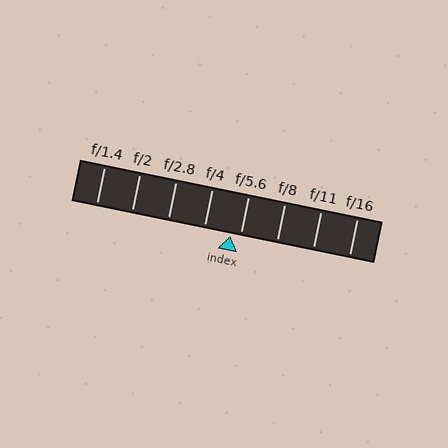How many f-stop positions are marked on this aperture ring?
There are 8 f-stop positions marked.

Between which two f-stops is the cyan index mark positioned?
The index mark is between f/4 and f/5.6.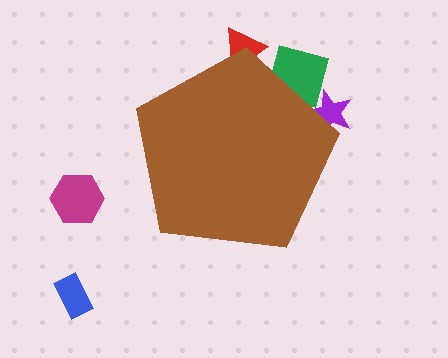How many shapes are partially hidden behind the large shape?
3 shapes are partially hidden.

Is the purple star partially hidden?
Yes, the purple star is partially hidden behind the brown pentagon.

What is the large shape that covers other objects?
A brown pentagon.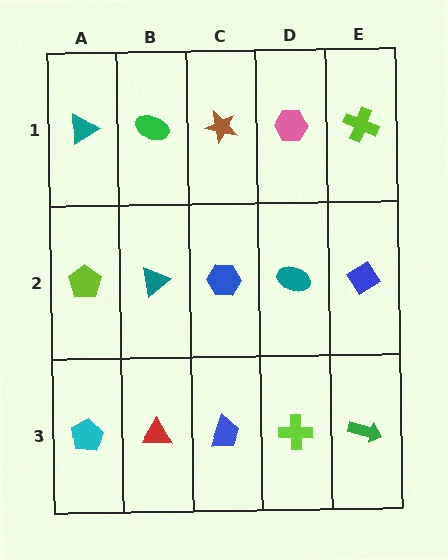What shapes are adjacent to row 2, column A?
A teal triangle (row 1, column A), a cyan pentagon (row 3, column A), a teal triangle (row 2, column B).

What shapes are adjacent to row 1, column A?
A lime pentagon (row 2, column A), a green ellipse (row 1, column B).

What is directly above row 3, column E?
A blue diamond.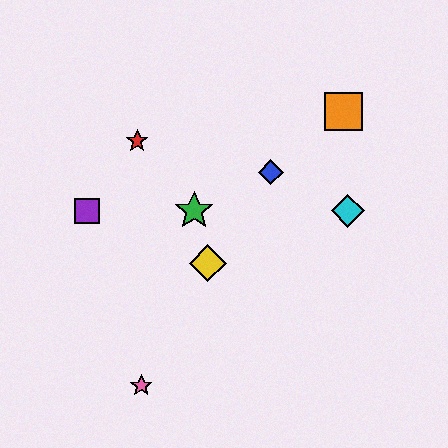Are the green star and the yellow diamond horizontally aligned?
No, the green star is at y≈211 and the yellow diamond is at y≈263.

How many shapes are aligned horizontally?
3 shapes (the green star, the purple square, the cyan diamond) are aligned horizontally.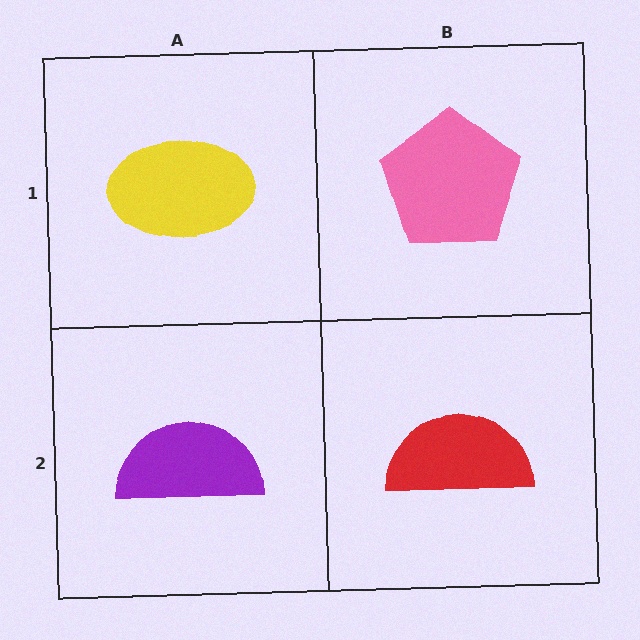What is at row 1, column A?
A yellow ellipse.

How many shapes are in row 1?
2 shapes.